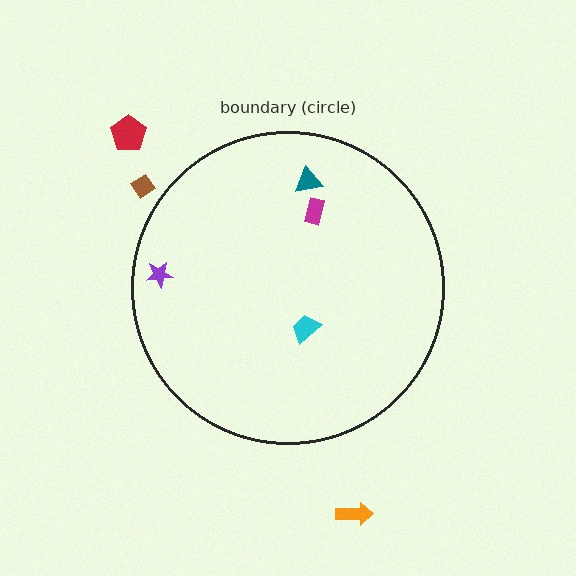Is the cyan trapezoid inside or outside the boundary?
Inside.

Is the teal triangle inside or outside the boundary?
Inside.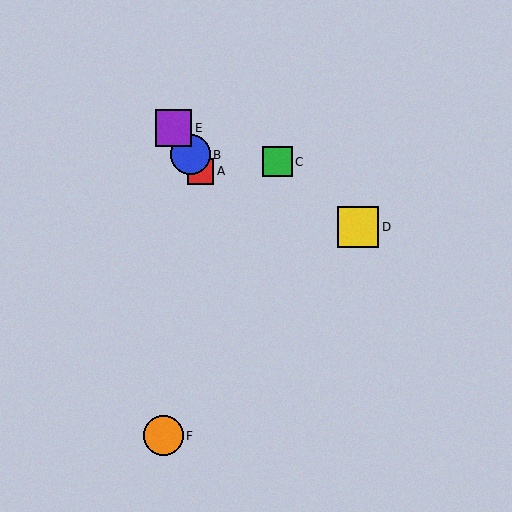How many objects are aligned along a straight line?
3 objects (A, B, E) are aligned along a straight line.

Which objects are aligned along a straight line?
Objects A, B, E are aligned along a straight line.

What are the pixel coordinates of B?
Object B is at (190, 155).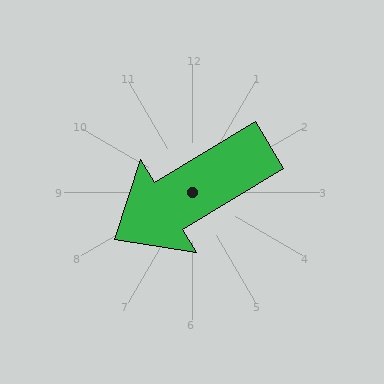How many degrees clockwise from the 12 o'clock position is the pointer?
Approximately 239 degrees.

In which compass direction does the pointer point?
Southwest.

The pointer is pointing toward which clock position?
Roughly 8 o'clock.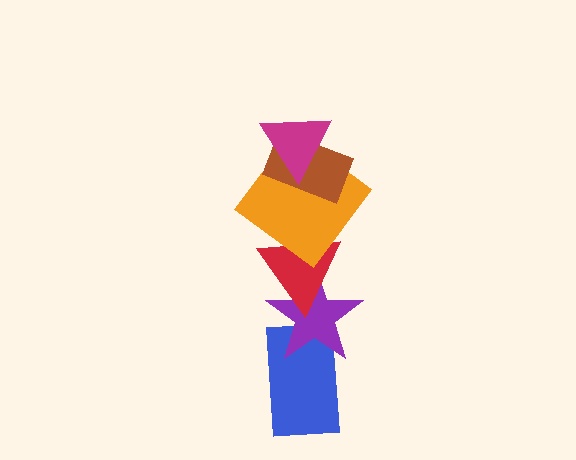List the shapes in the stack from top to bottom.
From top to bottom: the magenta triangle, the brown rectangle, the orange diamond, the red triangle, the purple star, the blue rectangle.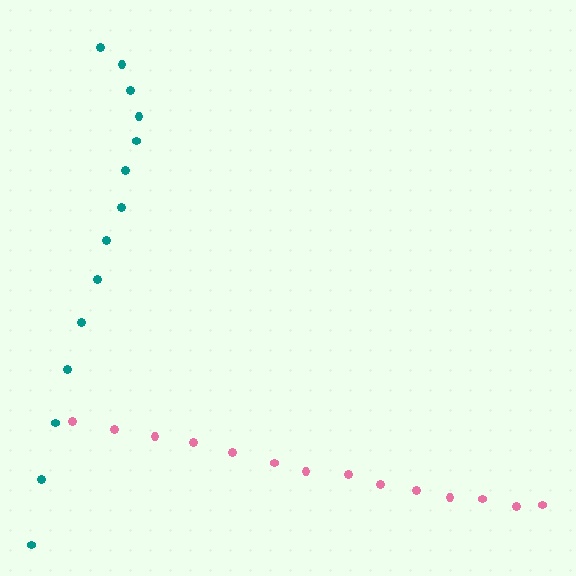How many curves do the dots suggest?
There are 2 distinct paths.